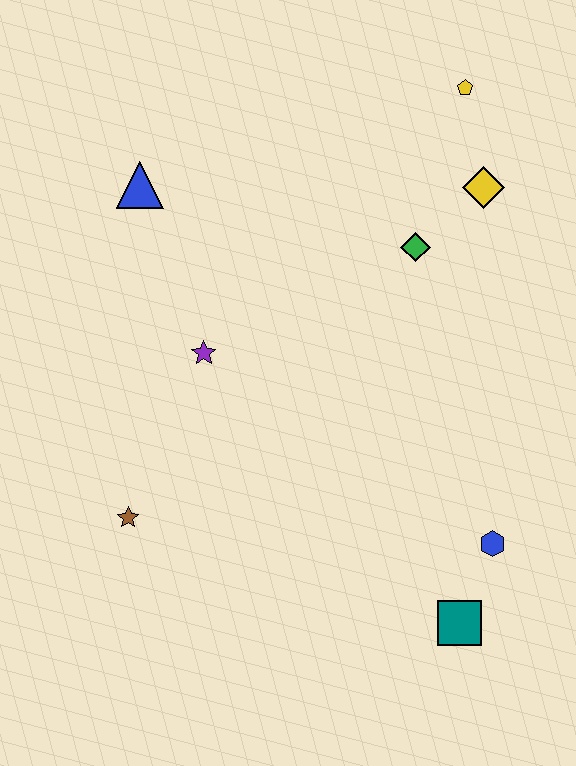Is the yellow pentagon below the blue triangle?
No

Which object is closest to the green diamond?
The yellow diamond is closest to the green diamond.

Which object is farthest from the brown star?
The yellow pentagon is farthest from the brown star.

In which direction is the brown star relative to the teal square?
The brown star is to the left of the teal square.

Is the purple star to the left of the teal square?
Yes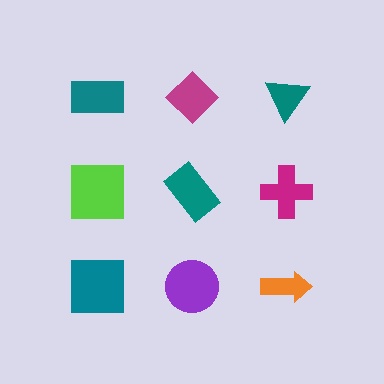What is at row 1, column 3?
A teal triangle.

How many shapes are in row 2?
3 shapes.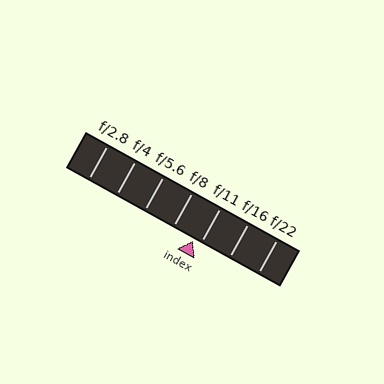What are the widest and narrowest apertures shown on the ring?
The widest aperture shown is f/2.8 and the narrowest is f/22.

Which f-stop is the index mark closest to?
The index mark is closest to f/11.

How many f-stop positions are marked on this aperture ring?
There are 7 f-stop positions marked.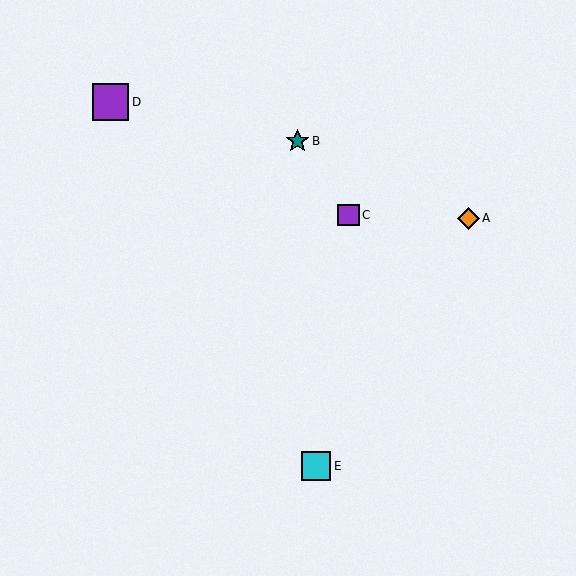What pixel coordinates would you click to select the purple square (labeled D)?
Click at (111, 102) to select the purple square D.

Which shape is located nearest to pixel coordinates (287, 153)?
The teal star (labeled B) at (297, 141) is nearest to that location.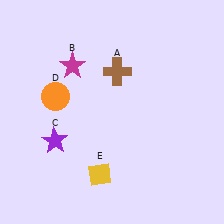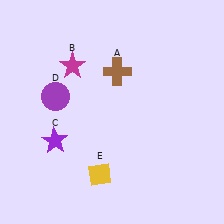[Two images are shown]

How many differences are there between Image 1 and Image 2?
There is 1 difference between the two images.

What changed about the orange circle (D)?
In Image 1, D is orange. In Image 2, it changed to purple.